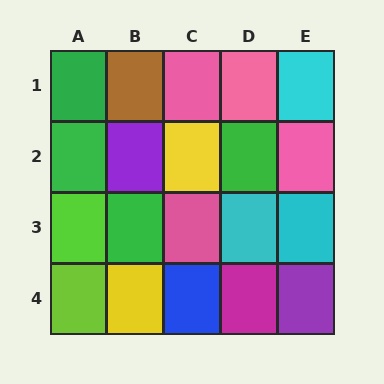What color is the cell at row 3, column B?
Green.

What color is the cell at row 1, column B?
Brown.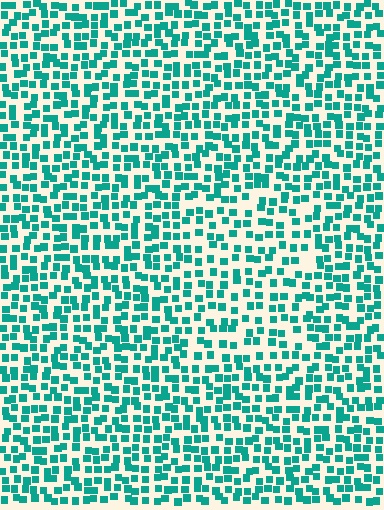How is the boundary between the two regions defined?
The boundary is defined by a change in element density (approximately 1.4x ratio). All elements are the same color, size, and shape.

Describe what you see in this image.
The image contains small teal elements arranged at two different densities. A rectangle-shaped region is visible where the elements are less densely packed than the surrounding area.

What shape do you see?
I see a rectangle.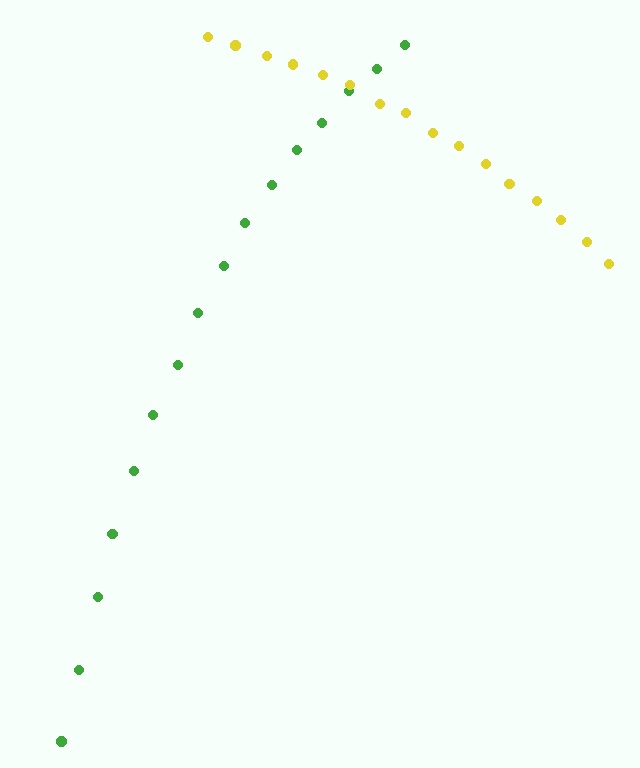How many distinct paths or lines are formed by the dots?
There are 2 distinct paths.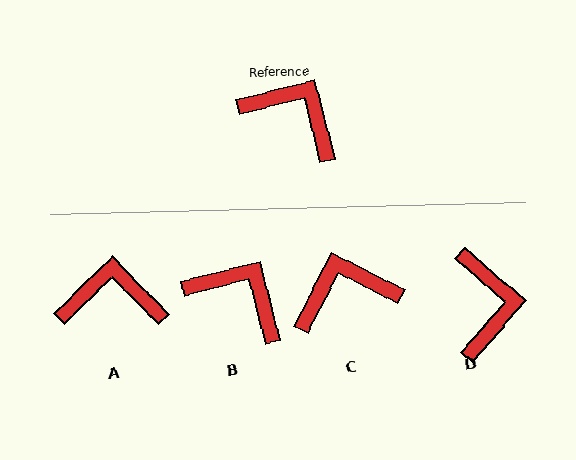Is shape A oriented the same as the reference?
No, it is off by about 30 degrees.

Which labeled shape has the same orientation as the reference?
B.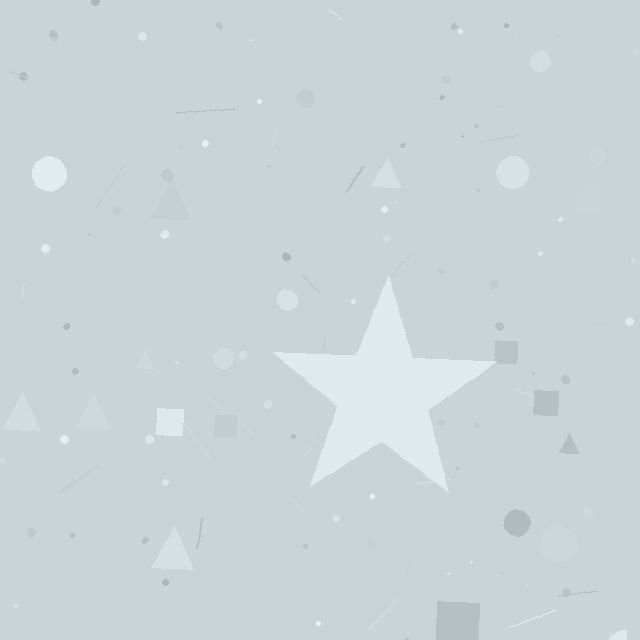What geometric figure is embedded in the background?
A star is embedded in the background.